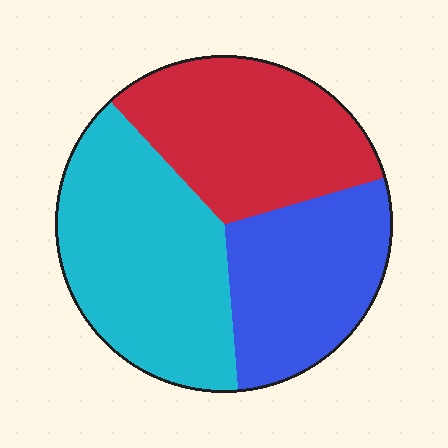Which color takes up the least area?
Blue, at roughly 30%.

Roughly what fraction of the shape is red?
Red covers 32% of the shape.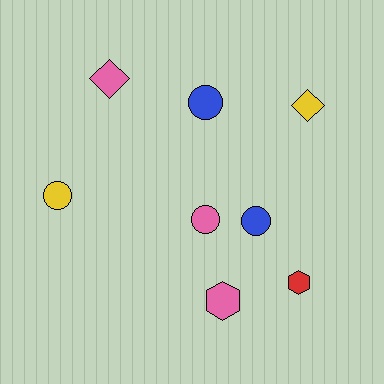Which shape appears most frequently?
Circle, with 4 objects.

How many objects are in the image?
There are 8 objects.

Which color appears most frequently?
Pink, with 3 objects.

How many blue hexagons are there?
There are no blue hexagons.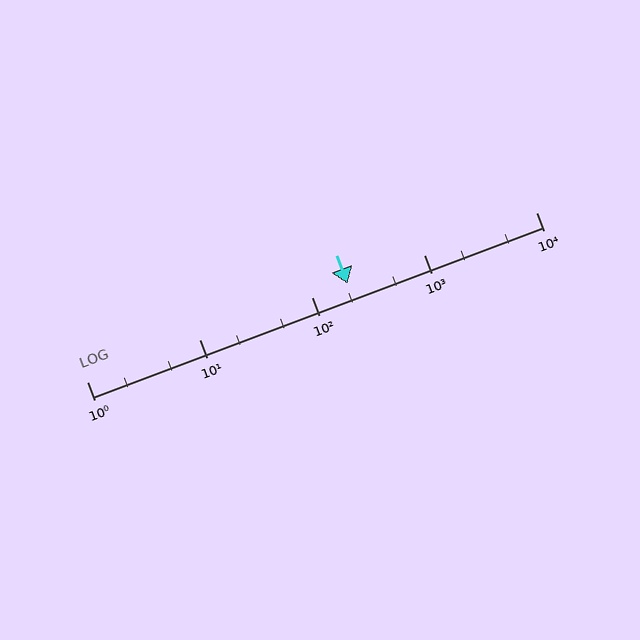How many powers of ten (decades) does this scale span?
The scale spans 4 decades, from 1 to 10000.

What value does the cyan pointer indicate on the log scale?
The pointer indicates approximately 210.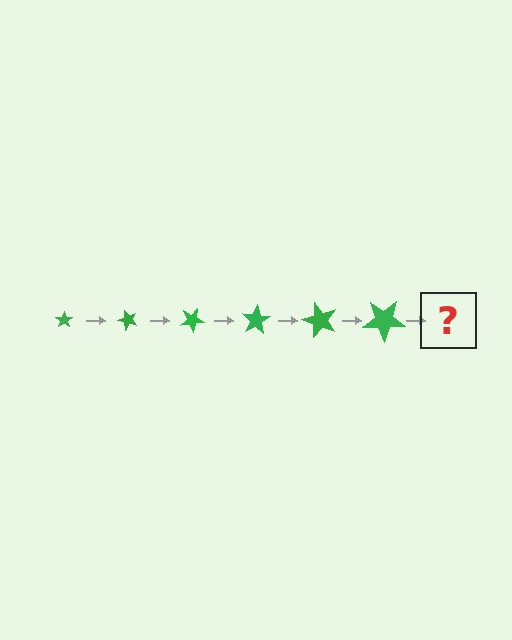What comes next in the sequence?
The next element should be a star, larger than the previous one and rotated 300 degrees from the start.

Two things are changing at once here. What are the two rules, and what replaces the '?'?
The two rules are that the star grows larger each step and it rotates 50 degrees each step. The '?' should be a star, larger than the previous one and rotated 300 degrees from the start.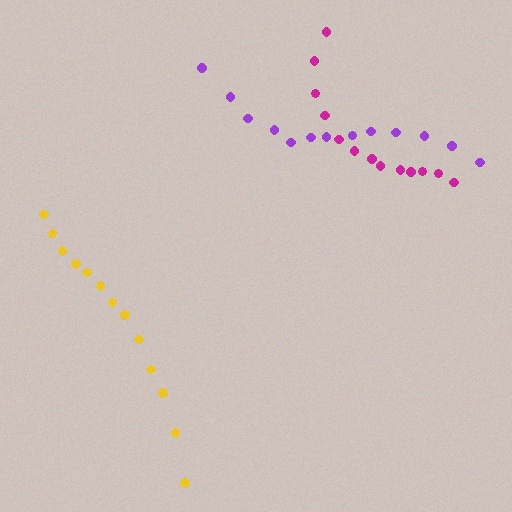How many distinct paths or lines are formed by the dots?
There are 3 distinct paths.